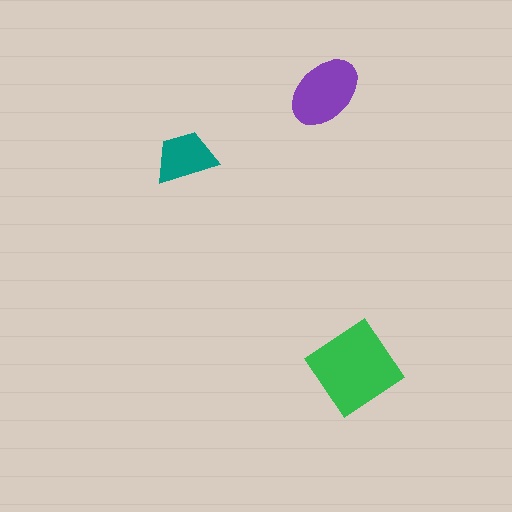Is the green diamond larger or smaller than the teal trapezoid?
Larger.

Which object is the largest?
The green diamond.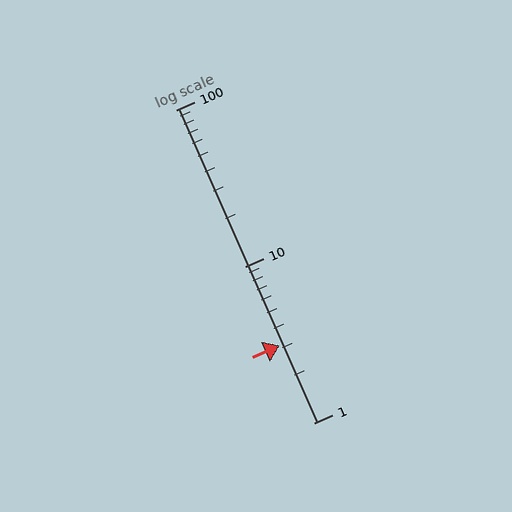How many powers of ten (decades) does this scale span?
The scale spans 2 decades, from 1 to 100.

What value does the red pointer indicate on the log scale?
The pointer indicates approximately 3.1.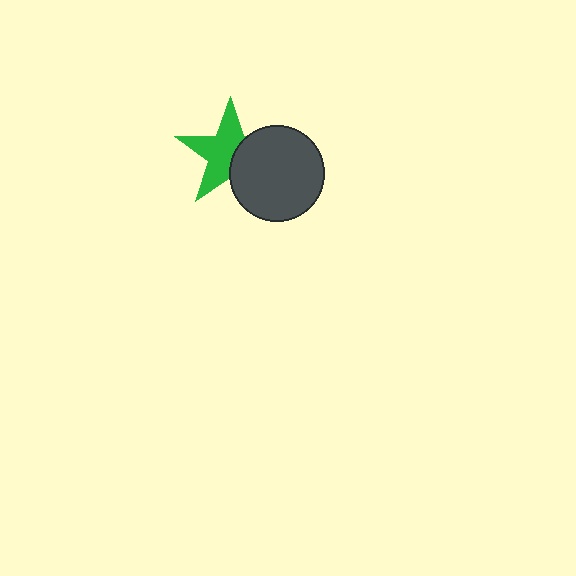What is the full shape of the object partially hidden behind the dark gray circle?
The partially hidden object is a green star.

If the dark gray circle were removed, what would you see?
You would see the complete green star.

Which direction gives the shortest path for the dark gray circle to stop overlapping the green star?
Moving right gives the shortest separation.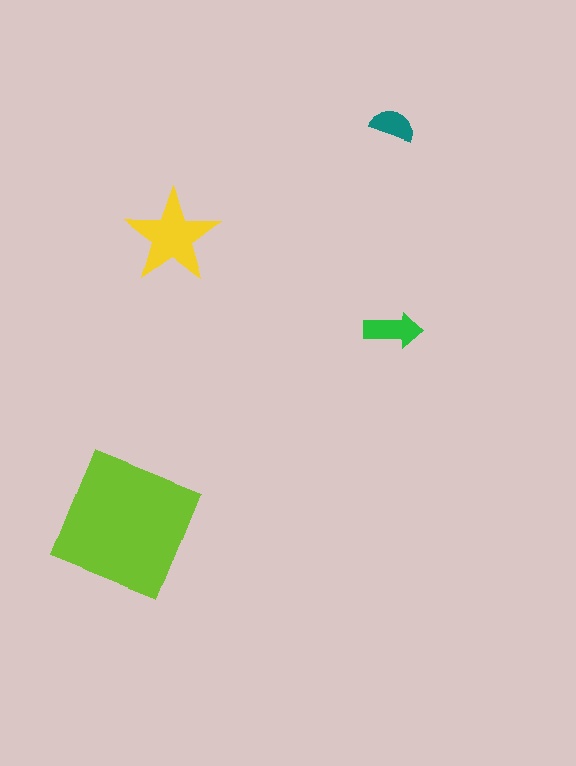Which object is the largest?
The lime square.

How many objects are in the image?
There are 4 objects in the image.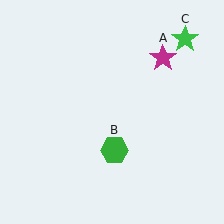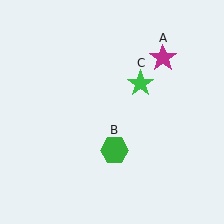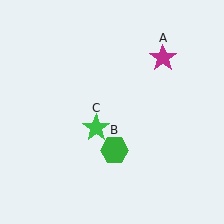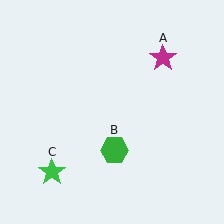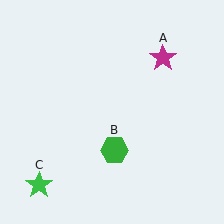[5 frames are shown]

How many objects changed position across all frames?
1 object changed position: green star (object C).